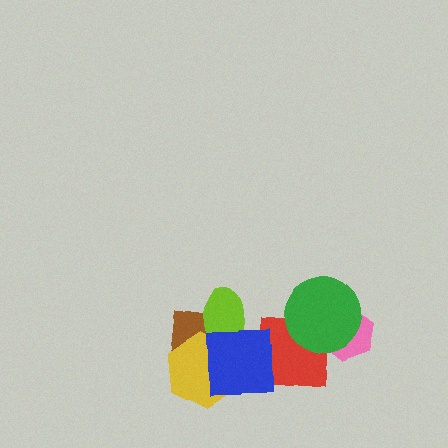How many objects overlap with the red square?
3 objects overlap with the red square.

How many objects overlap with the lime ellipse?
3 objects overlap with the lime ellipse.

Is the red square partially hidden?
Yes, it is partially covered by another shape.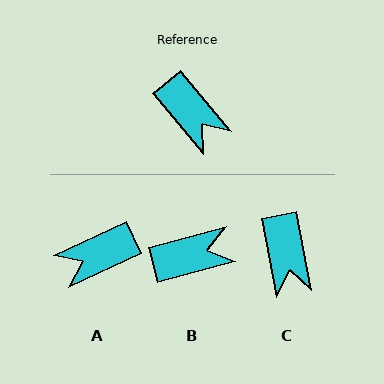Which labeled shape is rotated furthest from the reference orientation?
A, about 105 degrees away.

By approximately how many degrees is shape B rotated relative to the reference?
Approximately 65 degrees counter-clockwise.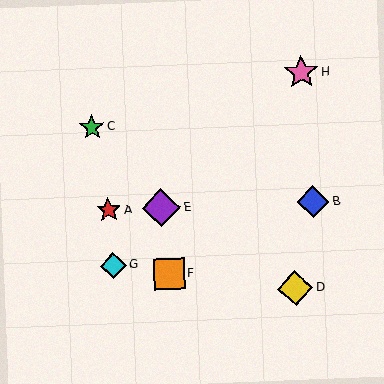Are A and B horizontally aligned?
Yes, both are at y≈210.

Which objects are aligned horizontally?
Objects A, B, E are aligned horizontally.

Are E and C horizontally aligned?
No, E is at y≈208 and C is at y≈127.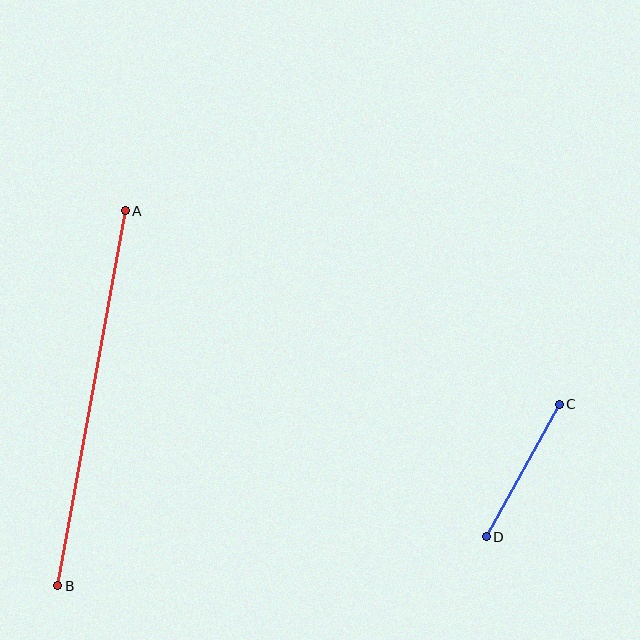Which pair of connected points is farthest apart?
Points A and B are farthest apart.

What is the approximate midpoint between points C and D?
The midpoint is at approximately (523, 470) pixels.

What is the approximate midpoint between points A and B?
The midpoint is at approximately (92, 398) pixels.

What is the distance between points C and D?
The distance is approximately 151 pixels.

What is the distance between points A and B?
The distance is approximately 381 pixels.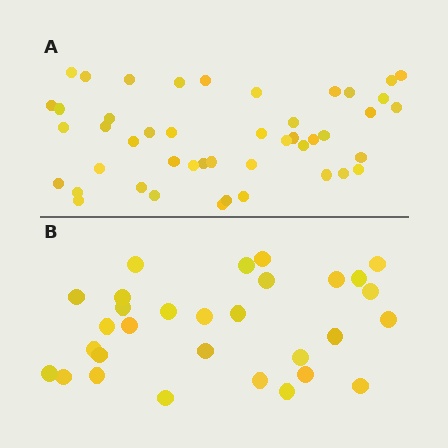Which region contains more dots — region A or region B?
Region A (the top region) has more dots.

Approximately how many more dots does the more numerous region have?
Region A has approximately 15 more dots than region B.